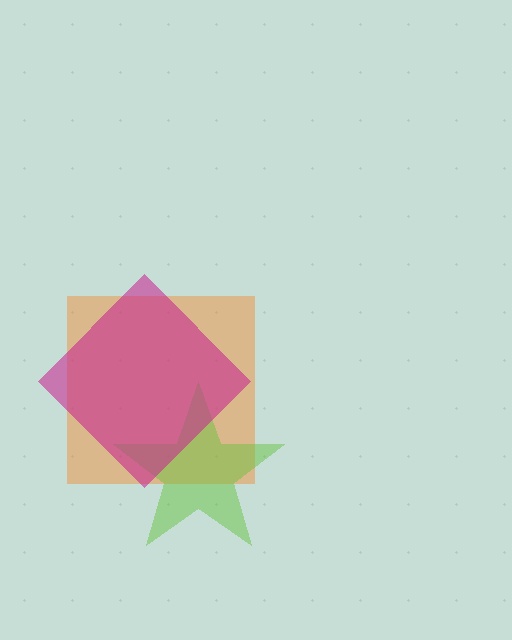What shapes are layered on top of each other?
The layered shapes are: an orange square, a lime star, a magenta diamond.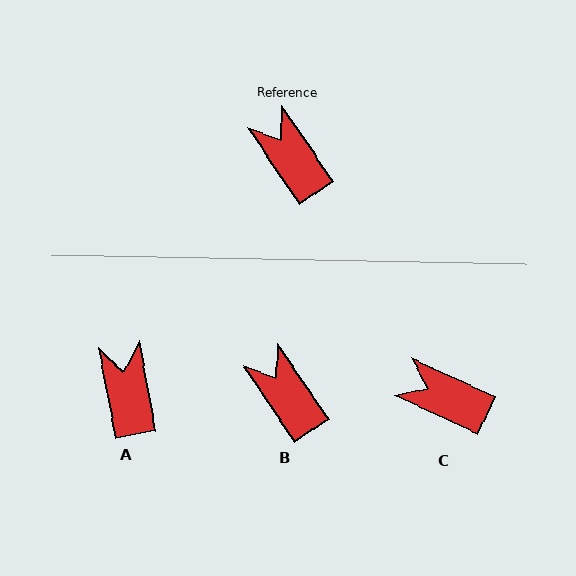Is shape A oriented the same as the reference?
No, it is off by about 23 degrees.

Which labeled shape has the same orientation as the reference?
B.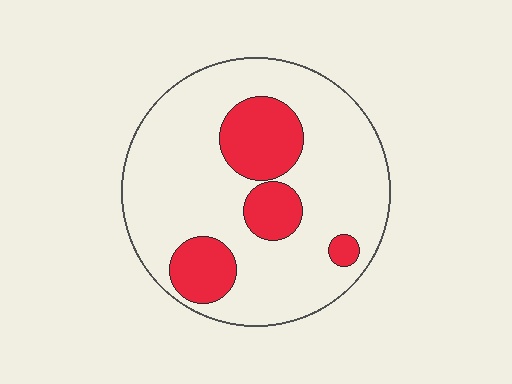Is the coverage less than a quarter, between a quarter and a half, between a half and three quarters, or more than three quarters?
Less than a quarter.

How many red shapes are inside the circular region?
4.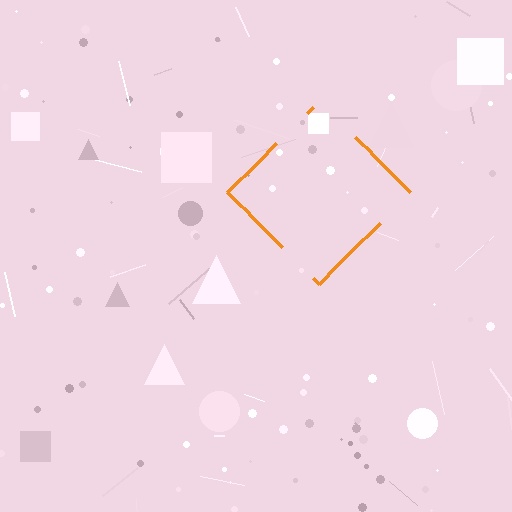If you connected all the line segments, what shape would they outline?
They would outline a diamond.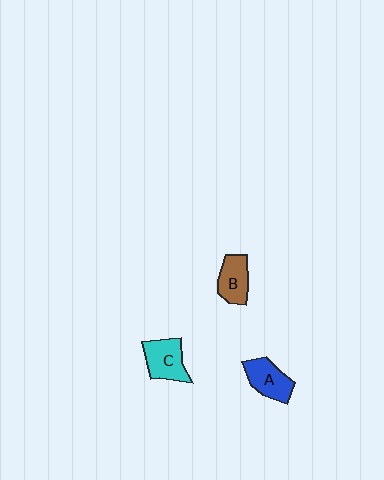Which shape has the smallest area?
Shape B (brown).